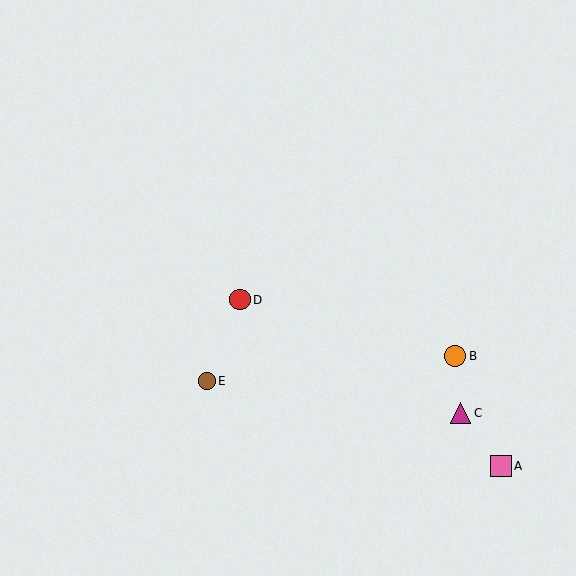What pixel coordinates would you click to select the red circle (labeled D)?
Click at (240, 300) to select the red circle D.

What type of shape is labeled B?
Shape B is an orange circle.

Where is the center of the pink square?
The center of the pink square is at (501, 466).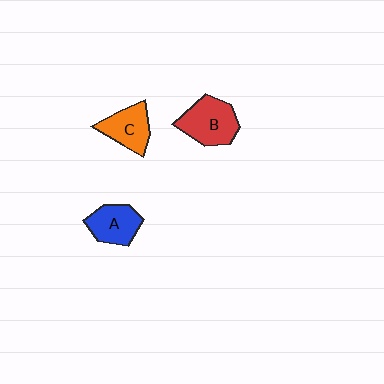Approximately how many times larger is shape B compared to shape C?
Approximately 1.3 times.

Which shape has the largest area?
Shape B (red).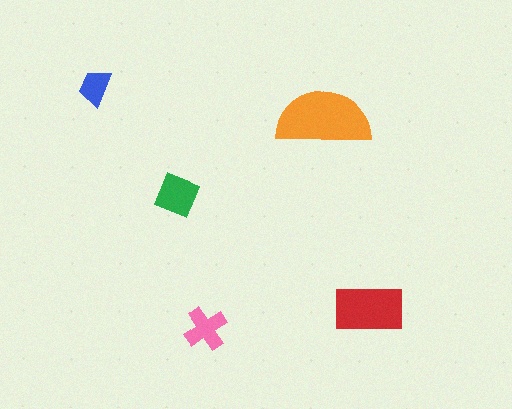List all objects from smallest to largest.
The blue trapezoid, the pink cross, the green diamond, the red rectangle, the orange semicircle.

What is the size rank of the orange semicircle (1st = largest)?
1st.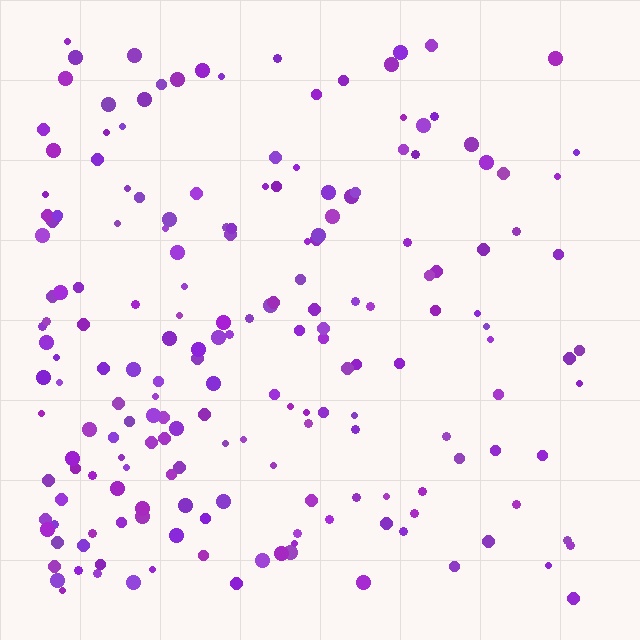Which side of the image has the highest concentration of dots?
The left.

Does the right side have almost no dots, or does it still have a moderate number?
Still a moderate number, just noticeably fewer than the left.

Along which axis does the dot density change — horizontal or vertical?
Horizontal.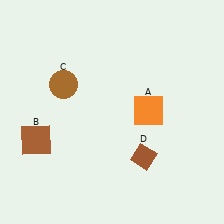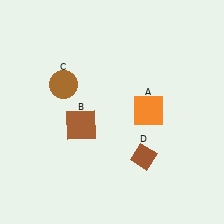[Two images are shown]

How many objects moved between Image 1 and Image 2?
1 object moved between the two images.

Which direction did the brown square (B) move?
The brown square (B) moved right.